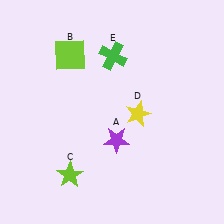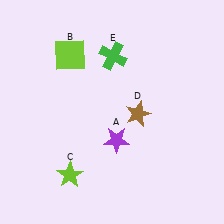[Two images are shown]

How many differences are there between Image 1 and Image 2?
There is 1 difference between the two images.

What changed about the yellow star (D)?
In Image 1, D is yellow. In Image 2, it changed to brown.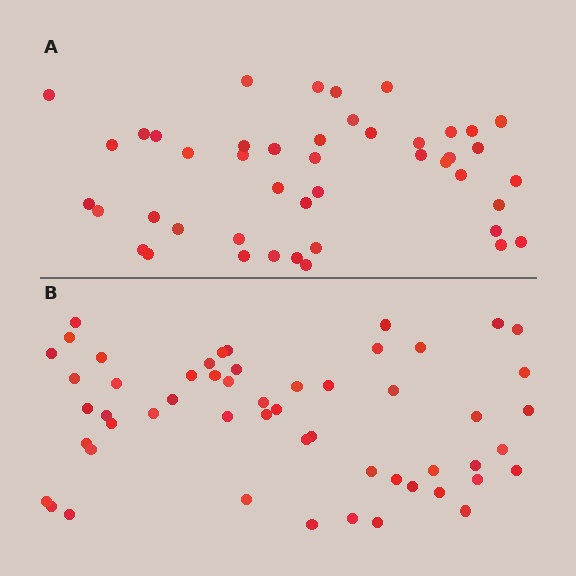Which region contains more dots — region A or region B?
Region B (the bottom region) has more dots.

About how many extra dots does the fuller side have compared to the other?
Region B has roughly 8 or so more dots than region A.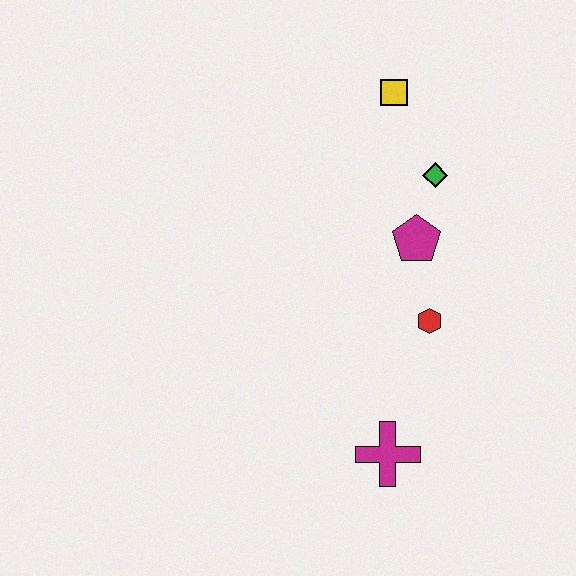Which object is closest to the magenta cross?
The red hexagon is closest to the magenta cross.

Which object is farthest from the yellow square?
The magenta cross is farthest from the yellow square.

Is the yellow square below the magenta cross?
No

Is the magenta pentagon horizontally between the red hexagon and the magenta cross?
Yes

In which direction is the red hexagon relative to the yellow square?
The red hexagon is below the yellow square.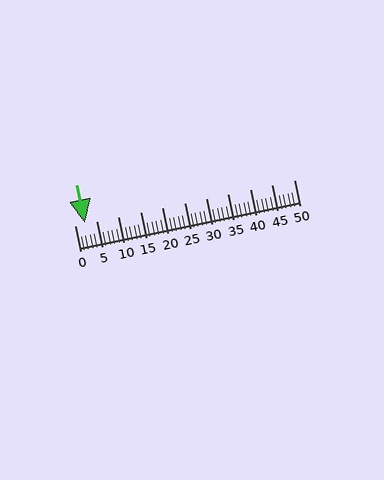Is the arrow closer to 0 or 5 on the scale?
The arrow is closer to 0.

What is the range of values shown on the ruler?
The ruler shows values from 0 to 50.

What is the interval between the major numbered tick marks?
The major tick marks are spaced 5 units apart.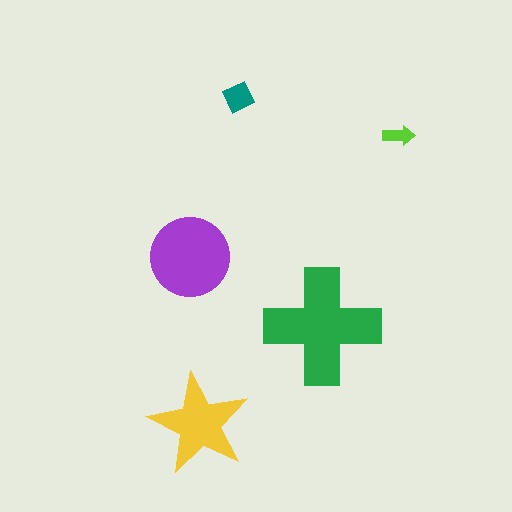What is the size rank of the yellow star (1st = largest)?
3rd.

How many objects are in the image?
There are 5 objects in the image.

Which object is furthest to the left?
The purple circle is leftmost.